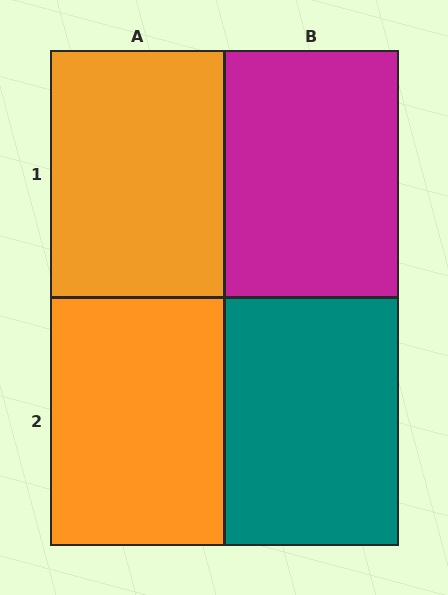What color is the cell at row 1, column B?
Magenta.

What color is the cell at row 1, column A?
Orange.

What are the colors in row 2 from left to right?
Orange, teal.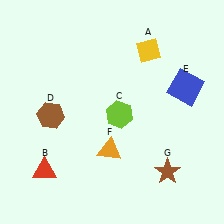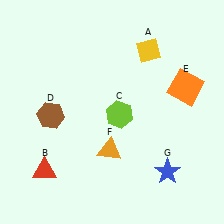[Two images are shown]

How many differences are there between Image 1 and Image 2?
There are 2 differences between the two images.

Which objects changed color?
E changed from blue to orange. G changed from brown to blue.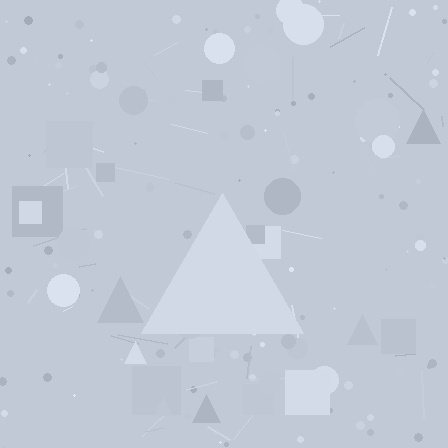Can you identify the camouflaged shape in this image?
The camouflaged shape is a triangle.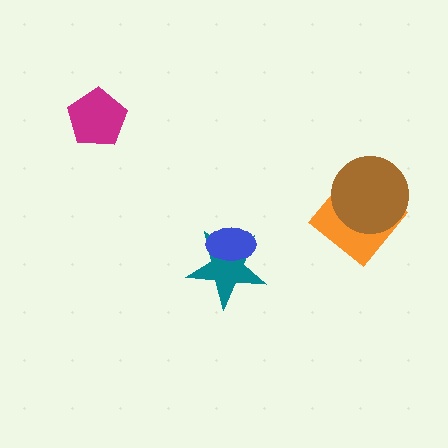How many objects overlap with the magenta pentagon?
0 objects overlap with the magenta pentagon.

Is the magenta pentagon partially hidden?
No, no other shape covers it.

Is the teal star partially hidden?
Yes, it is partially covered by another shape.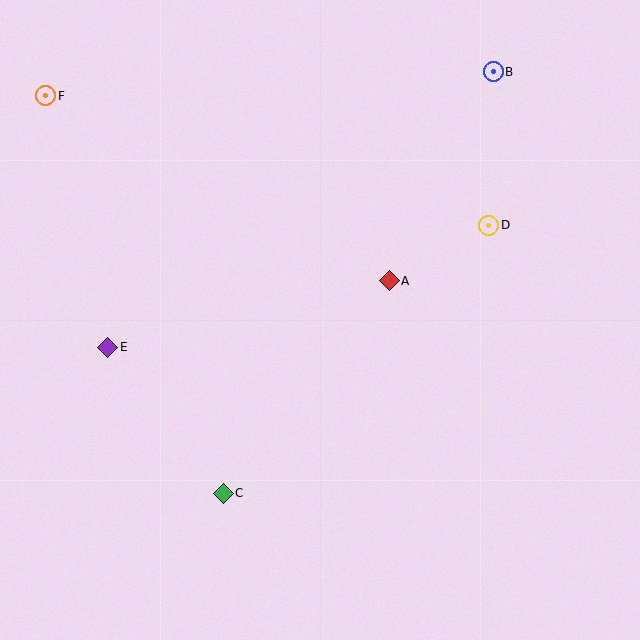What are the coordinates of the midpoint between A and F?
The midpoint between A and F is at (218, 188).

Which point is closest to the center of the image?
Point A at (389, 281) is closest to the center.